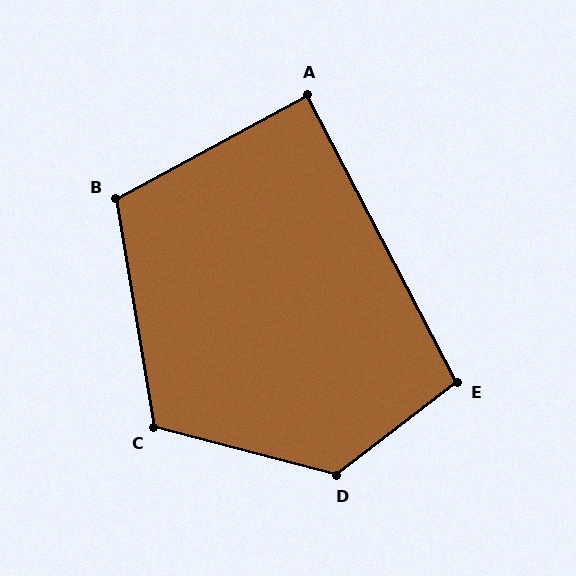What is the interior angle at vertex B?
Approximately 109 degrees (obtuse).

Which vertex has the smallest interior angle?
A, at approximately 89 degrees.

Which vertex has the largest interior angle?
D, at approximately 128 degrees.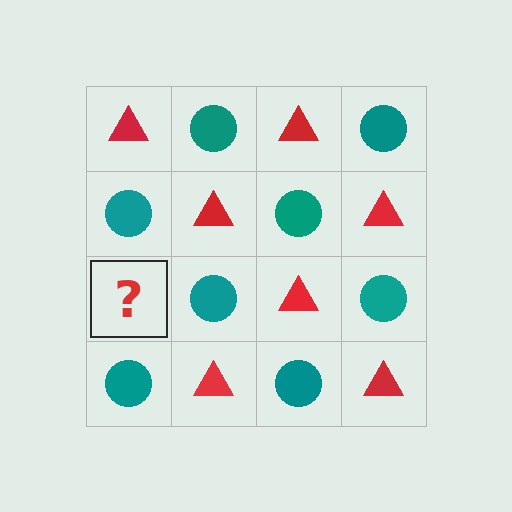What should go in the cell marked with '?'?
The missing cell should contain a red triangle.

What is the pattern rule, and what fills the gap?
The rule is that it alternates red triangle and teal circle in a checkerboard pattern. The gap should be filled with a red triangle.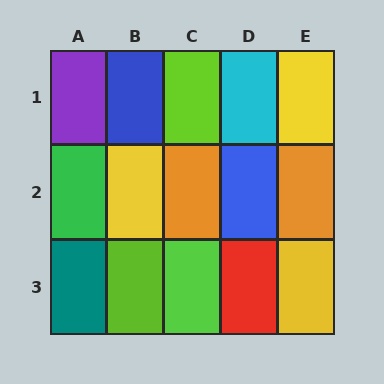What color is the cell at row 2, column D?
Blue.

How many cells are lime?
3 cells are lime.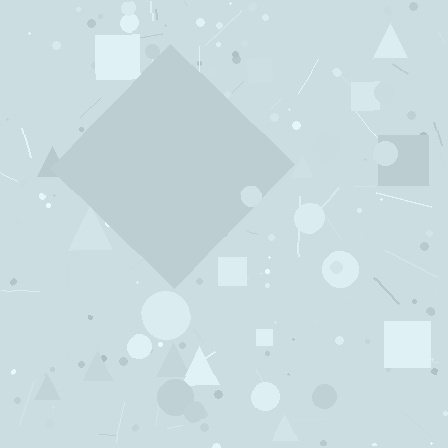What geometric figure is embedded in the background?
A diamond is embedded in the background.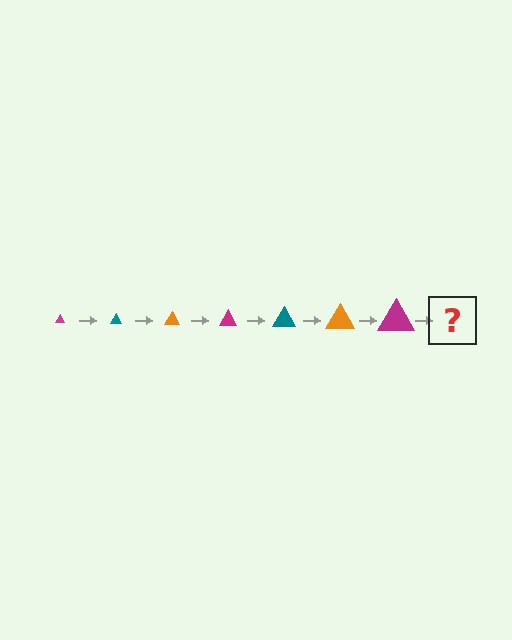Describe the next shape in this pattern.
It should be a teal triangle, larger than the previous one.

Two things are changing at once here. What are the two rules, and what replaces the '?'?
The two rules are that the triangle grows larger each step and the color cycles through magenta, teal, and orange. The '?' should be a teal triangle, larger than the previous one.